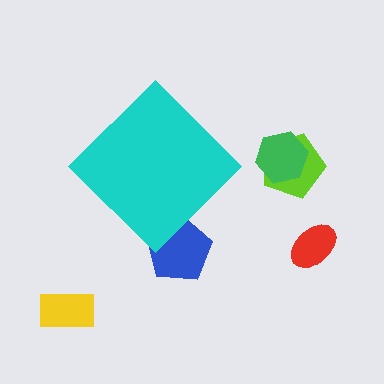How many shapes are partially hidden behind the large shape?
1 shape is partially hidden.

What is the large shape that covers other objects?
A cyan diamond.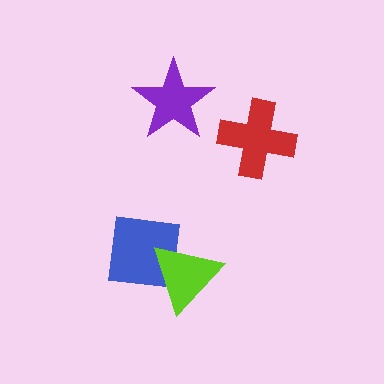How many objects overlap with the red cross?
0 objects overlap with the red cross.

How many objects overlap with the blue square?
1 object overlaps with the blue square.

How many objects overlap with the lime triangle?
1 object overlaps with the lime triangle.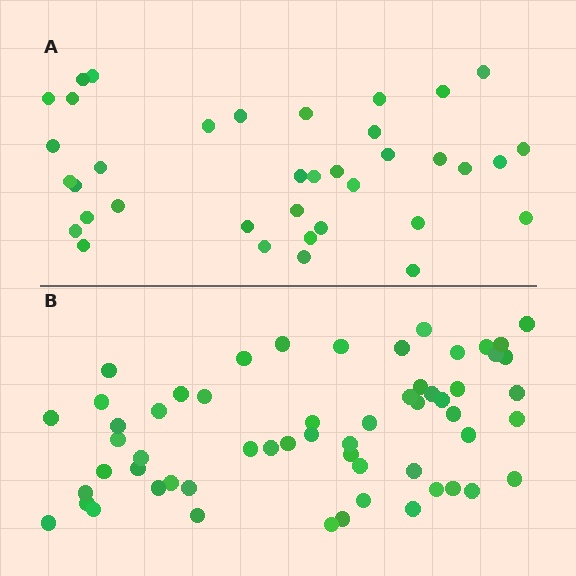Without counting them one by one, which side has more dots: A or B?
Region B (the bottom region) has more dots.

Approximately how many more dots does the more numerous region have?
Region B has approximately 20 more dots than region A.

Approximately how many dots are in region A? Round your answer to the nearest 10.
About 40 dots. (The exact count is 37, which rounds to 40.)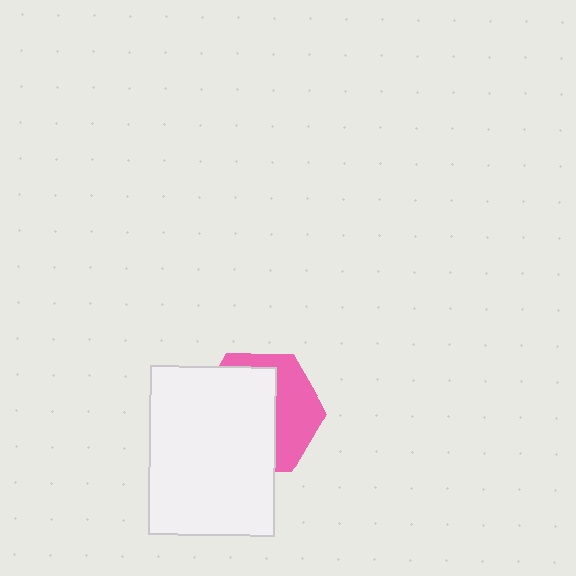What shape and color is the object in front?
The object in front is a white rectangle.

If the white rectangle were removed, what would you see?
You would see the complete pink hexagon.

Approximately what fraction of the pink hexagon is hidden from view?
Roughly 60% of the pink hexagon is hidden behind the white rectangle.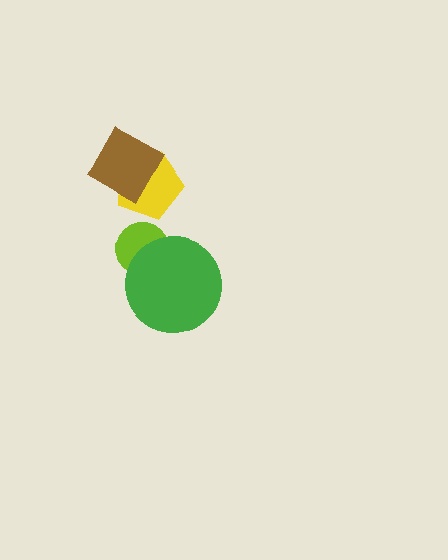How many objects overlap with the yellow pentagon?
1 object overlaps with the yellow pentagon.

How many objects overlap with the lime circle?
1 object overlaps with the lime circle.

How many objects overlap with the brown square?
1 object overlaps with the brown square.